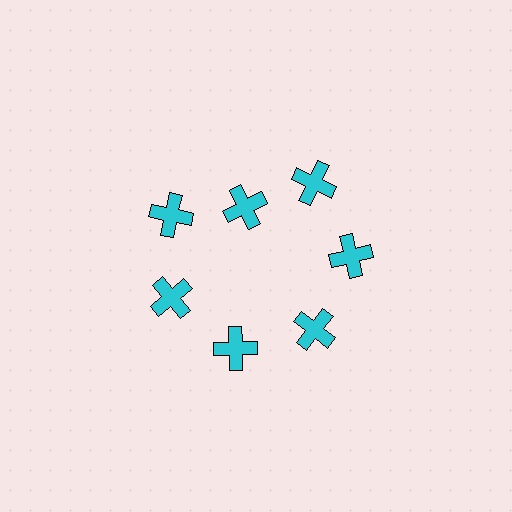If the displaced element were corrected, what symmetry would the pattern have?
It would have 7-fold rotational symmetry — the pattern would map onto itself every 51 degrees.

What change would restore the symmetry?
The symmetry would be restored by moving it outward, back onto the ring so that all 7 crosses sit at equal angles and equal distance from the center.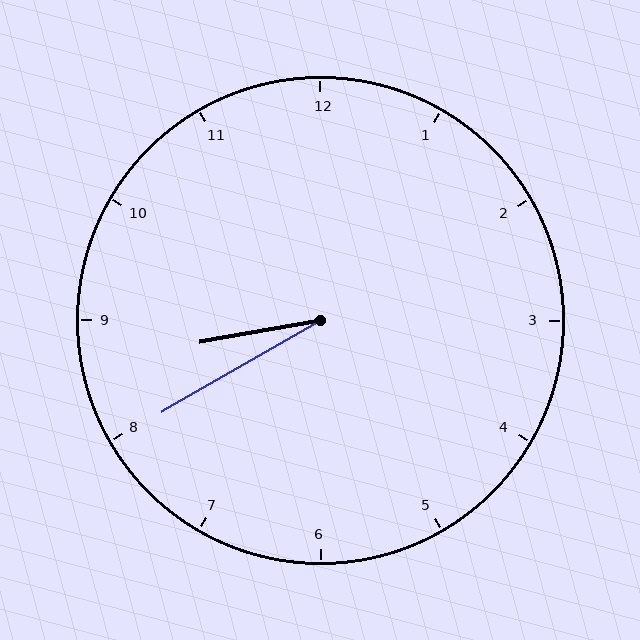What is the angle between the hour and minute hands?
Approximately 20 degrees.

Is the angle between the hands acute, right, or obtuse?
It is acute.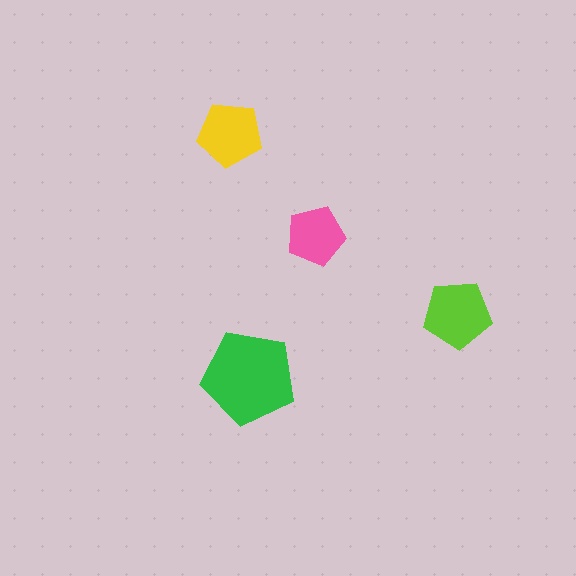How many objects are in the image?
There are 4 objects in the image.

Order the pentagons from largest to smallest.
the green one, the lime one, the yellow one, the pink one.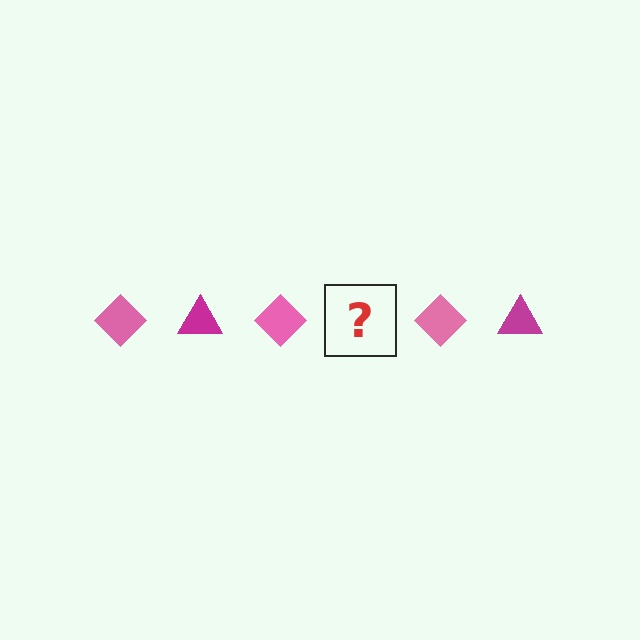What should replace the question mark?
The question mark should be replaced with a magenta triangle.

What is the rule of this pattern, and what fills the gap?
The rule is that the pattern alternates between pink diamond and magenta triangle. The gap should be filled with a magenta triangle.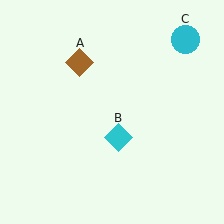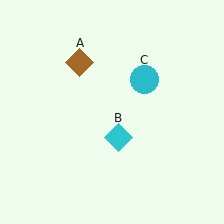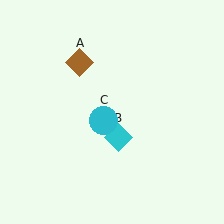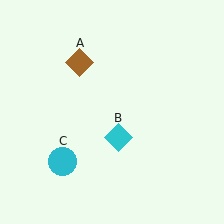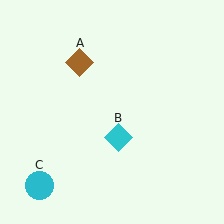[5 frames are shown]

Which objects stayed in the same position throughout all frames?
Brown diamond (object A) and cyan diamond (object B) remained stationary.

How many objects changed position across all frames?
1 object changed position: cyan circle (object C).